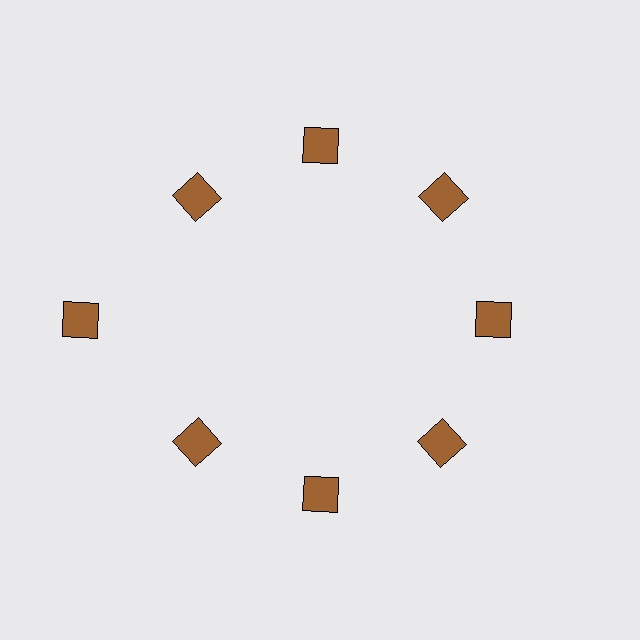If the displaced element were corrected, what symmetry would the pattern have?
It would have 8-fold rotational symmetry — the pattern would map onto itself every 45 degrees.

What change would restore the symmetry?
The symmetry would be restored by moving it inward, back onto the ring so that all 8 squares sit at equal angles and equal distance from the center.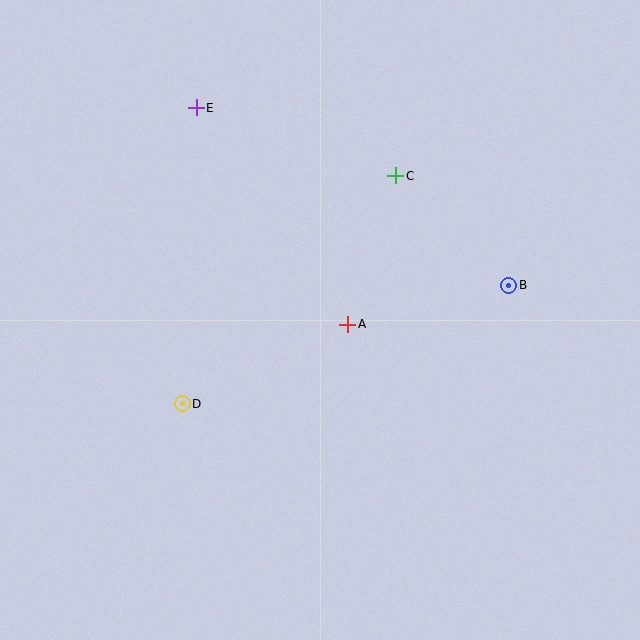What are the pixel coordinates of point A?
Point A is at (348, 324).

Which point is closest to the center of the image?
Point A at (348, 324) is closest to the center.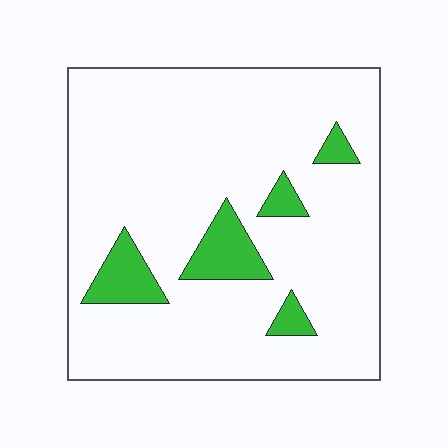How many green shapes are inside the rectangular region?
5.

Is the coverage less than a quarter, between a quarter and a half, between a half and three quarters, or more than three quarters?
Less than a quarter.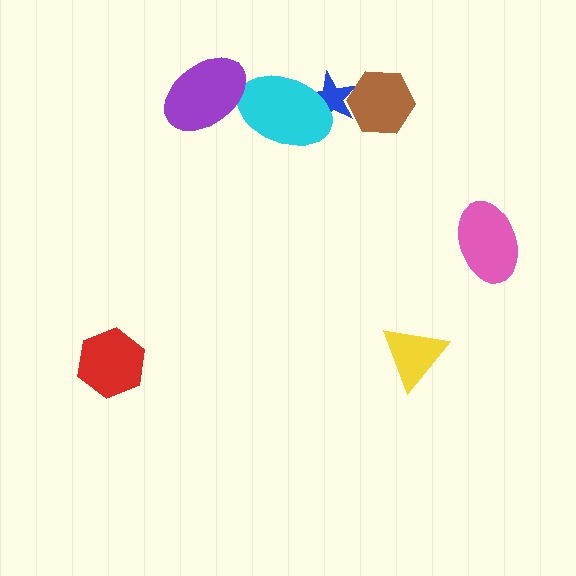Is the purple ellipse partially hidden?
No, no other shape covers it.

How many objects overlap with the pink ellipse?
0 objects overlap with the pink ellipse.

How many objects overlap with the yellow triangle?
0 objects overlap with the yellow triangle.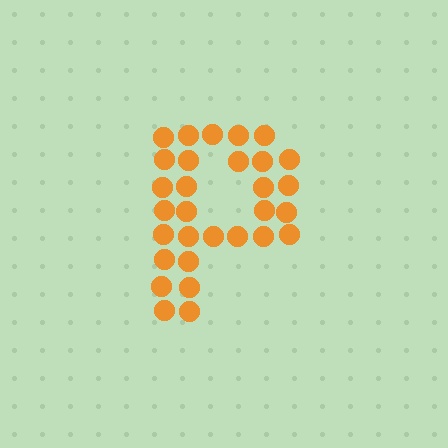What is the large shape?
The large shape is the letter P.